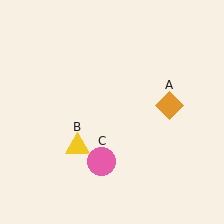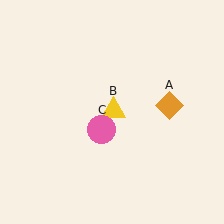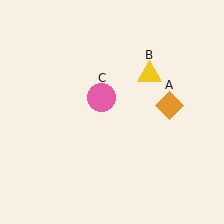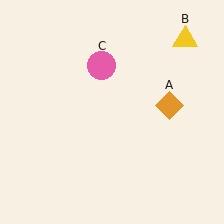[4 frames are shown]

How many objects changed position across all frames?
2 objects changed position: yellow triangle (object B), pink circle (object C).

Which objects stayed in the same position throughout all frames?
Orange diamond (object A) remained stationary.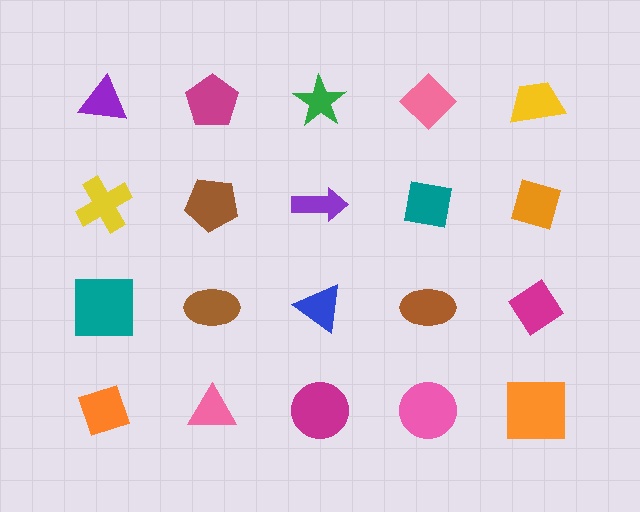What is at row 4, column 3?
A magenta circle.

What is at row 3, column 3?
A blue triangle.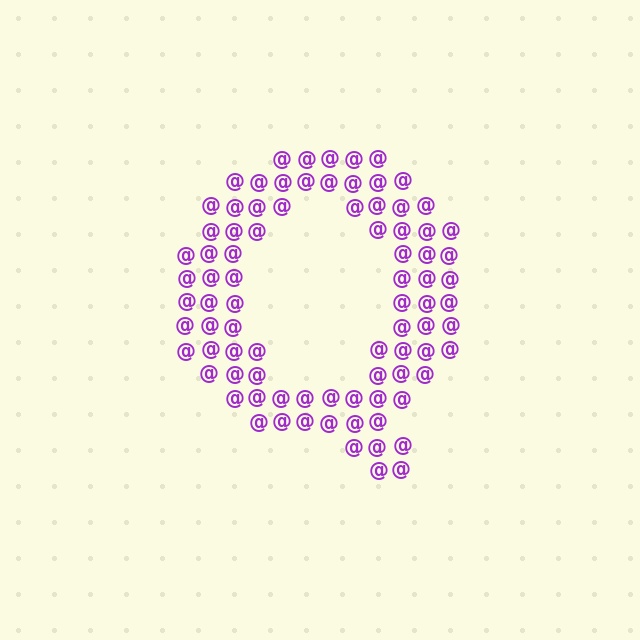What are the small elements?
The small elements are at signs.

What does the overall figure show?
The overall figure shows the letter Q.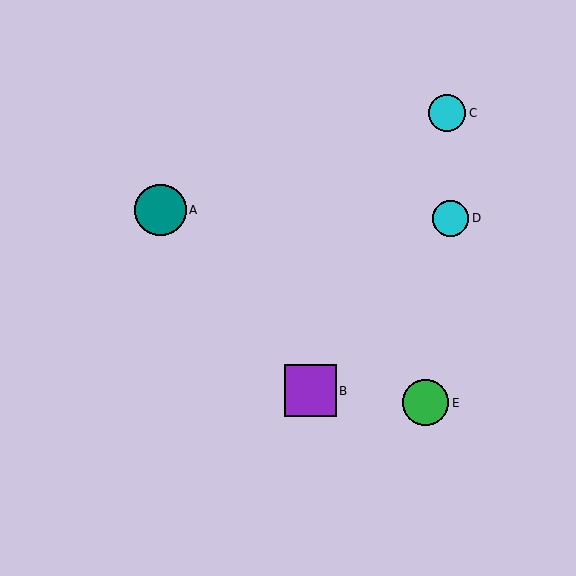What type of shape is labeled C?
Shape C is a cyan circle.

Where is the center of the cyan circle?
The center of the cyan circle is at (450, 218).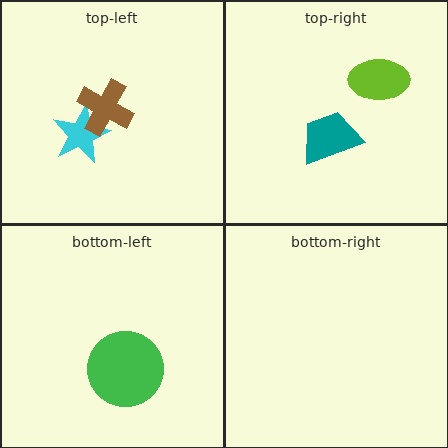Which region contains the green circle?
The bottom-left region.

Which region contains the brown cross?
The top-left region.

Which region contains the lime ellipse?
The top-right region.